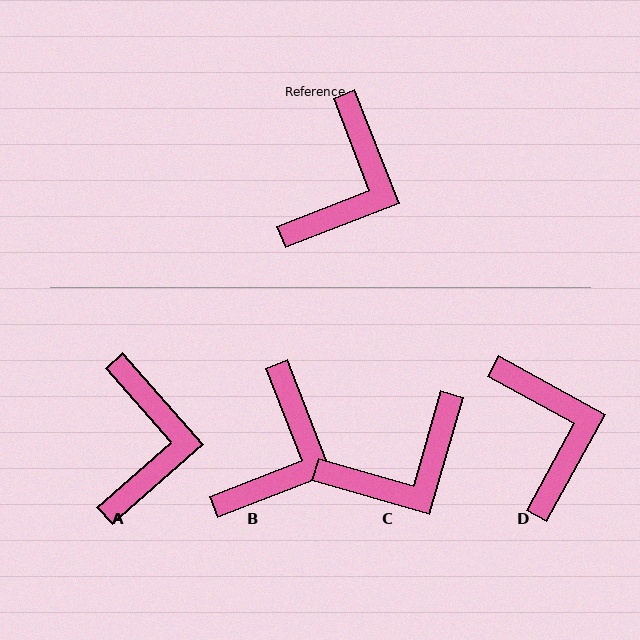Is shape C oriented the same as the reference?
No, it is off by about 37 degrees.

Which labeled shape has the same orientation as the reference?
B.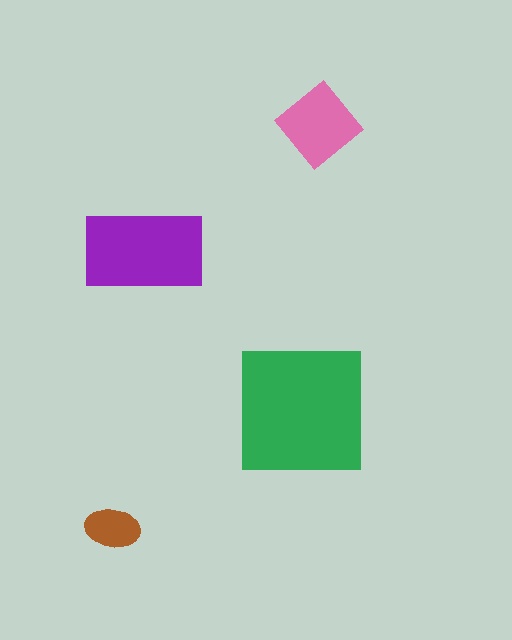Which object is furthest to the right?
The pink diamond is rightmost.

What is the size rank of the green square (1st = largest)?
1st.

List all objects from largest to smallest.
The green square, the purple rectangle, the pink diamond, the brown ellipse.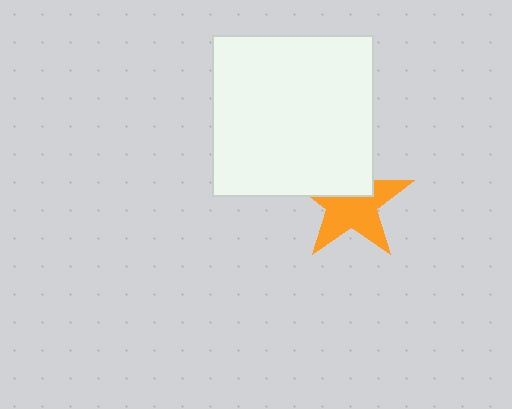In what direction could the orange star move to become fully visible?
The orange star could move down. That would shift it out from behind the white square entirely.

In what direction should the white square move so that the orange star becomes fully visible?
The white square should move up. That is the shortest direction to clear the overlap and leave the orange star fully visible.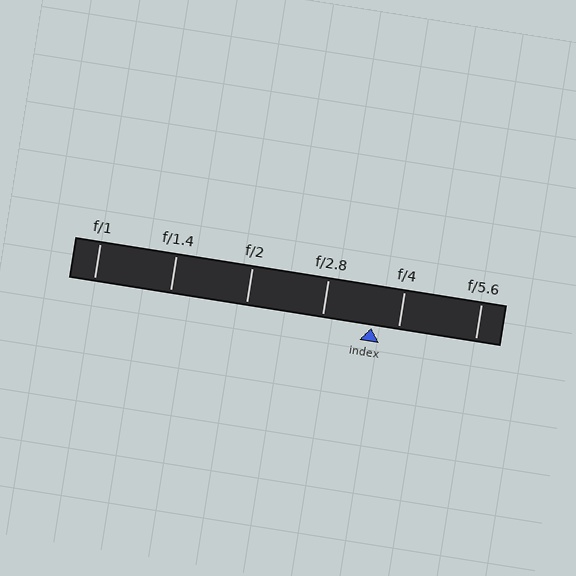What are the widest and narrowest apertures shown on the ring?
The widest aperture shown is f/1 and the narrowest is f/5.6.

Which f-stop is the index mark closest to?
The index mark is closest to f/4.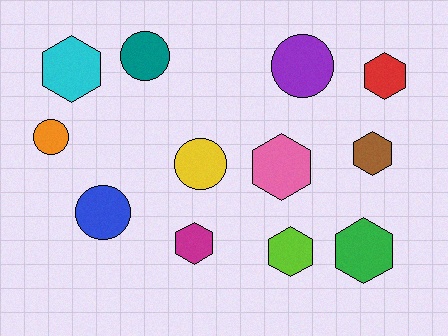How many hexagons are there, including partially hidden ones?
There are 7 hexagons.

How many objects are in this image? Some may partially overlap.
There are 12 objects.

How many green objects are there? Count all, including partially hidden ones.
There is 1 green object.